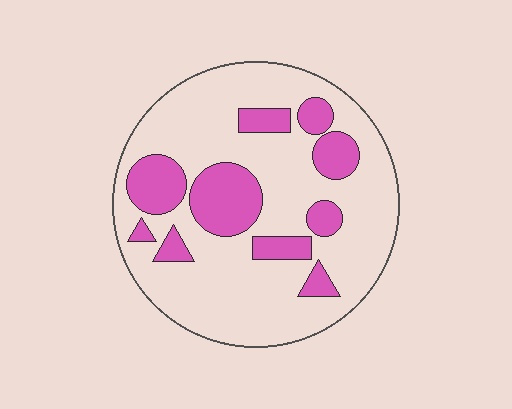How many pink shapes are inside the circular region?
10.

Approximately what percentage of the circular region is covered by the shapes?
Approximately 25%.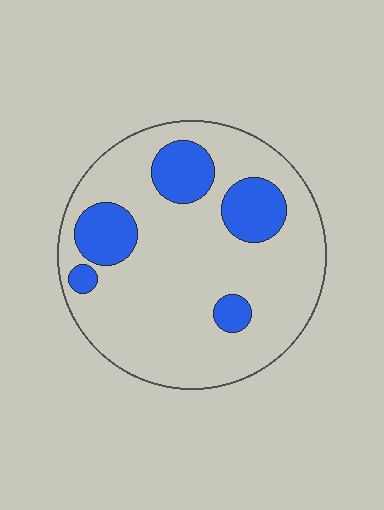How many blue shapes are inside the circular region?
5.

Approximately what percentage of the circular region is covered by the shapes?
Approximately 20%.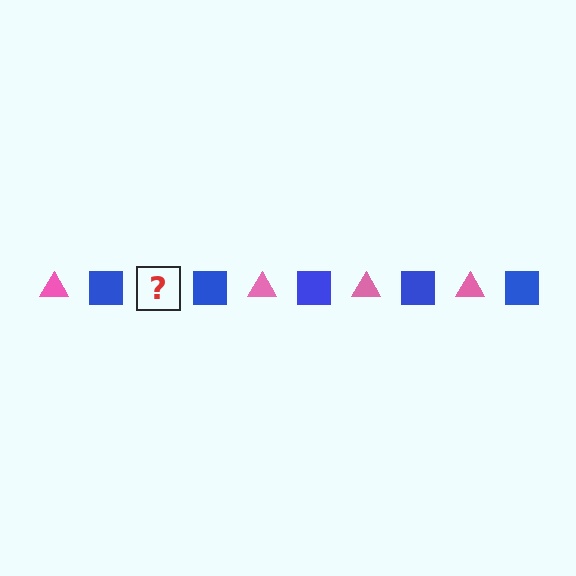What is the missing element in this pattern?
The missing element is a pink triangle.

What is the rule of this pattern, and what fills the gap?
The rule is that the pattern alternates between pink triangle and blue square. The gap should be filled with a pink triangle.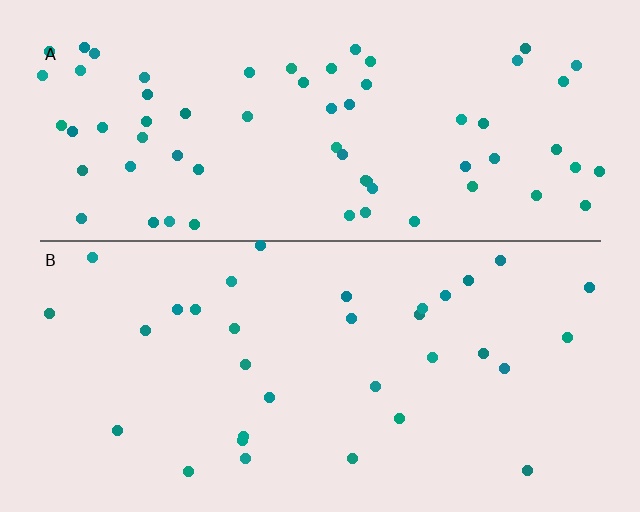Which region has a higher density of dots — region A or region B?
A (the top).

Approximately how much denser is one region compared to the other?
Approximately 2.0× — region A over region B.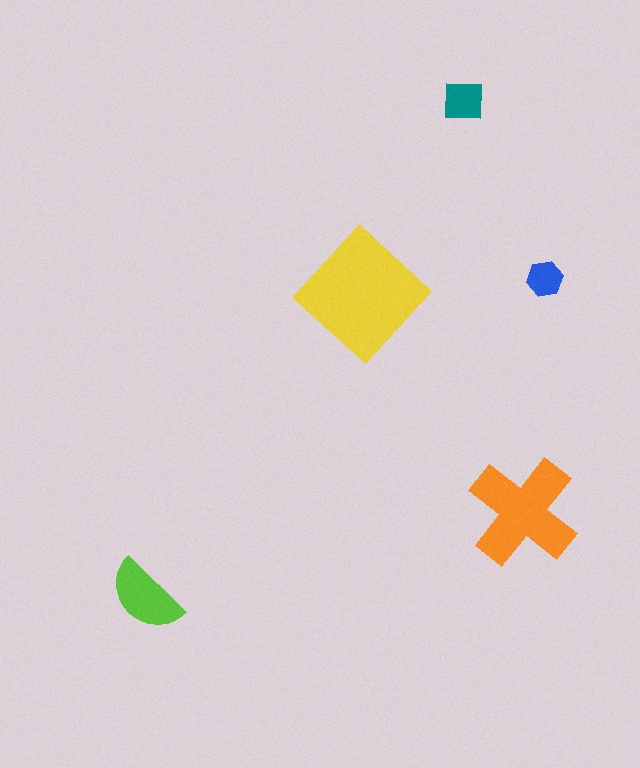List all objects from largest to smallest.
The yellow diamond, the orange cross, the lime semicircle, the teal square, the blue hexagon.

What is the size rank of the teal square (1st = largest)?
4th.